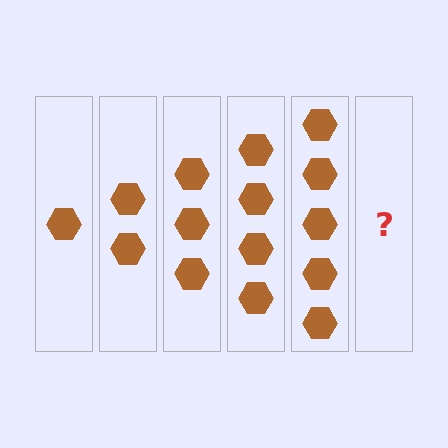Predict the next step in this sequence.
The next step is 6 hexagons.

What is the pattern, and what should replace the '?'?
The pattern is that each step adds one more hexagon. The '?' should be 6 hexagons.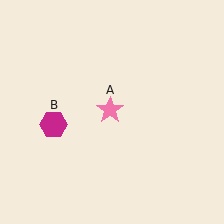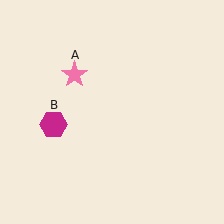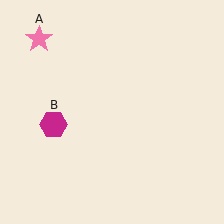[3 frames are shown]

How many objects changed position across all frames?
1 object changed position: pink star (object A).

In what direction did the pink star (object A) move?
The pink star (object A) moved up and to the left.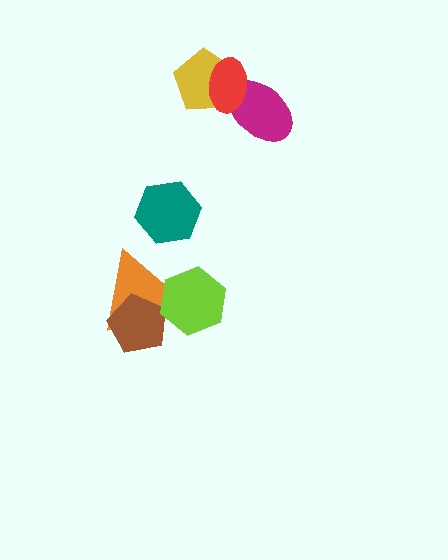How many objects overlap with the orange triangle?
2 objects overlap with the orange triangle.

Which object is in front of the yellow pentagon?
The red ellipse is in front of the yellow pentagon.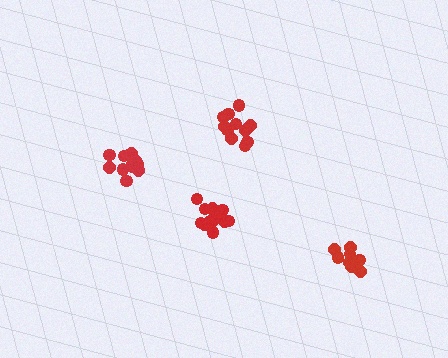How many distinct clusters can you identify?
There are 4 distinct clusters.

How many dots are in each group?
Group 1: 11 dots, Group 2: 13 dots, Group 3: 10 dots, Group 4: 12 dots (46 total).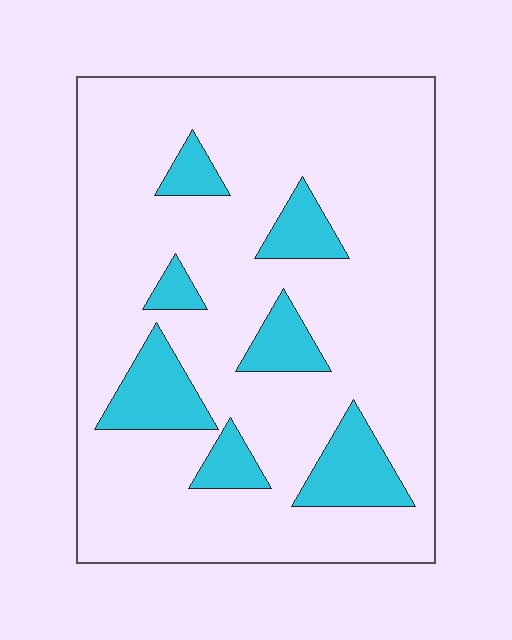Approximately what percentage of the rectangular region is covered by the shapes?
Approximately 15%.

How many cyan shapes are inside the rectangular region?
7.